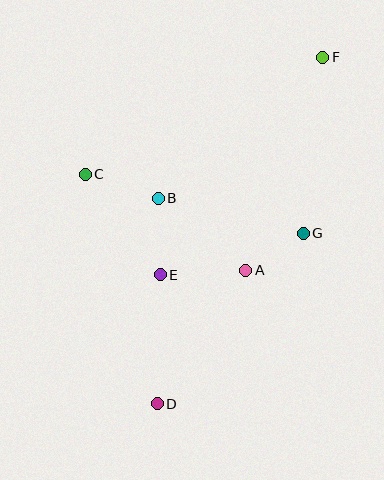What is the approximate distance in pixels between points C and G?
The distance between C and G is approximately 226 pixels.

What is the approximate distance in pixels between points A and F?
The distance between A and F is approximately 227 pixels.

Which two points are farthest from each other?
Points D and F are farthest from each other.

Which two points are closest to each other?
Points A and G are closest to each other.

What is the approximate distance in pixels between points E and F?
The distance between E and F is approximately 272 pixels.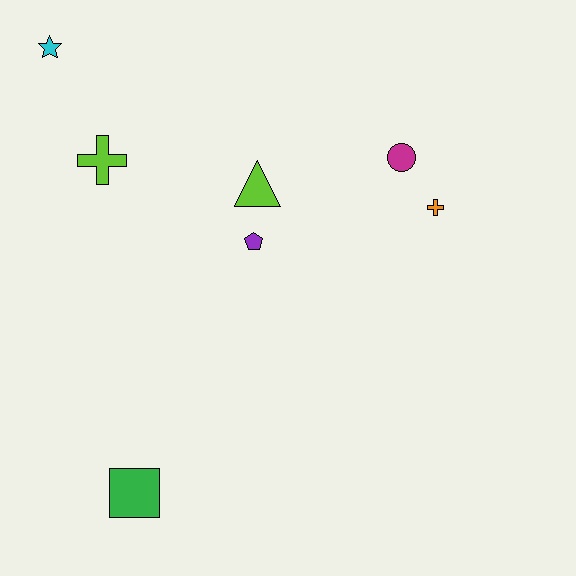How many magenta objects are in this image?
There is 1 magenta object.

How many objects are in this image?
There are 7 objects.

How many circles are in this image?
There is 1 circle.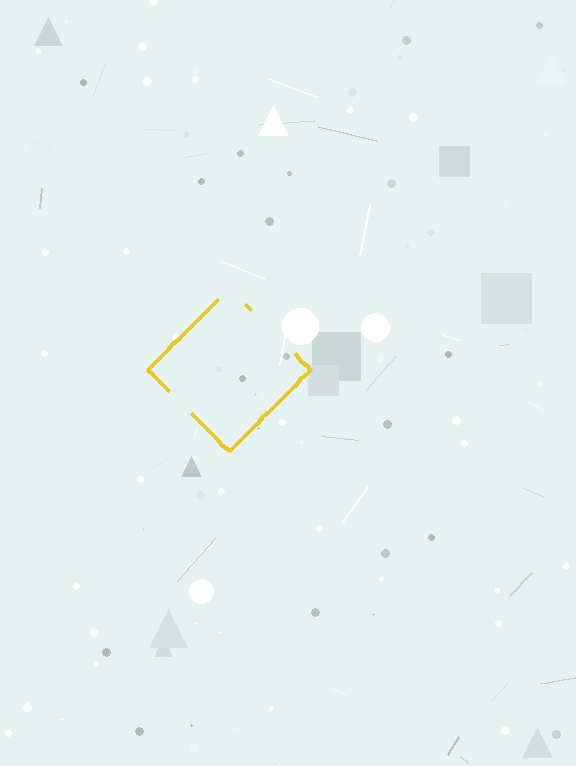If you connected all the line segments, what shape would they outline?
They would outline a diamond.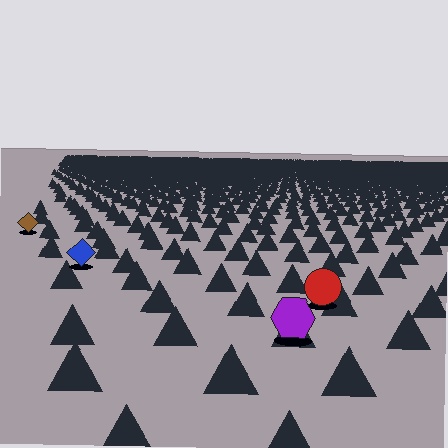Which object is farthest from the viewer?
The brown diamond is farthest from the viewer. It appears smaller and the ground texture around it is denser.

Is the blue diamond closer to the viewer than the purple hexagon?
No. The purple hexagon is closer — you can tell from the texture gradient: the ground texture is coarser near it.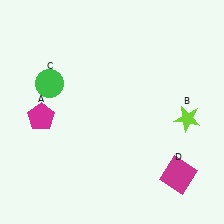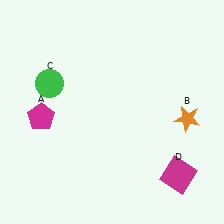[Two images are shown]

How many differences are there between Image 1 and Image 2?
There is 1 difference between the two images.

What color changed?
The star (B) changed from lime in Image 1 to orange in Image 2.